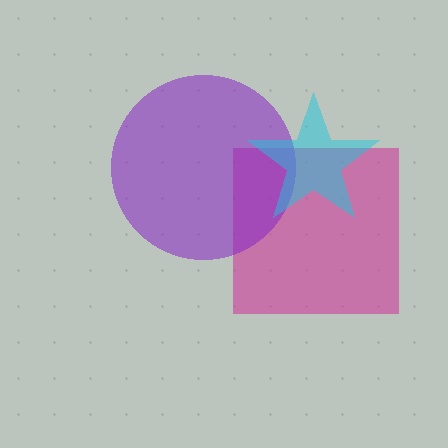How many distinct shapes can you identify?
There are 3 distinct shapes: a magenta square, a purple circle, a cyan star.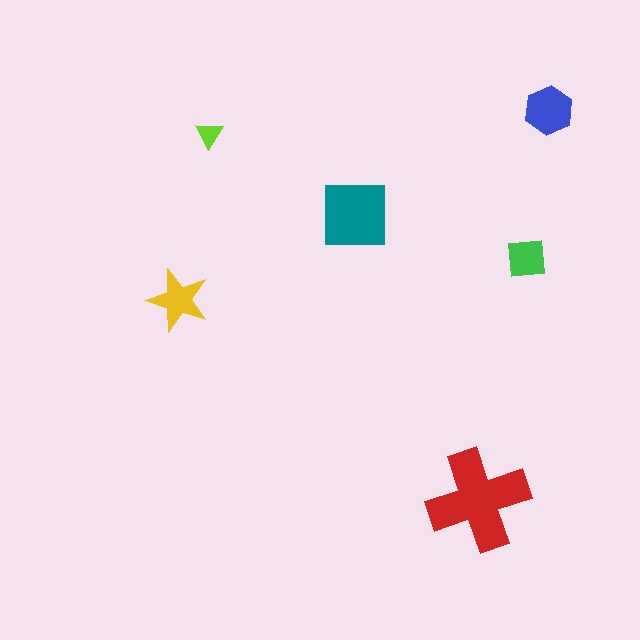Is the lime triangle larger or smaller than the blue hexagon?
Smaller.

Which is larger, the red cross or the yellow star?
The red cross.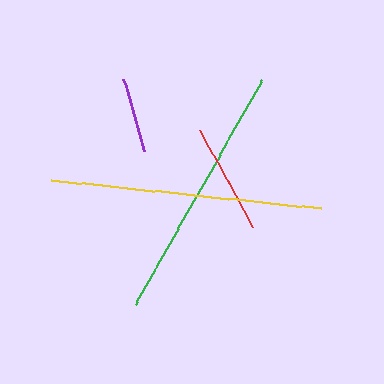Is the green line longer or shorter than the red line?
The green line is longer than the red line.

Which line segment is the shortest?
The purple line is the shortest at approximately 74 pixels.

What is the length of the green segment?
The green segment is approximately 258 pixels long.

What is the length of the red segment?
The red segment is approximately 111 pixels long.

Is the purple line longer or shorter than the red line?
The red line is longer than the purple line.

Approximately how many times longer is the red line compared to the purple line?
The red line is approximately 1.5 times the length of the purple line.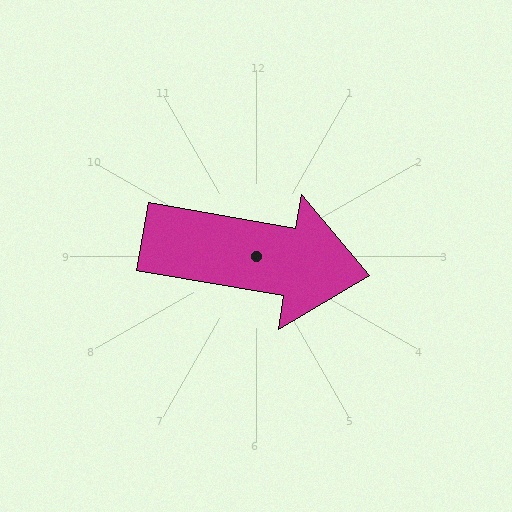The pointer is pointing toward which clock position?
Roughly 3 o'clock.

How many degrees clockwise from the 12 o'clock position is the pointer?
Approximately 100 degrees.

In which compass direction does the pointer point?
East.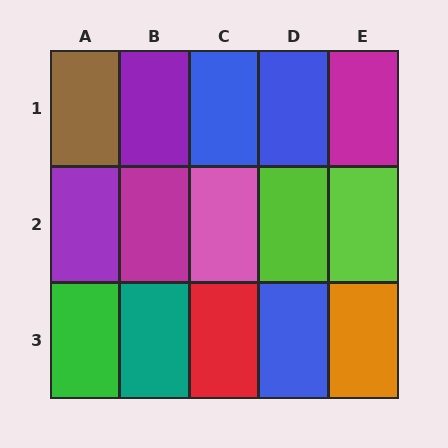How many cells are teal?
1 cell is teal.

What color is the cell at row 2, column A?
Purple.